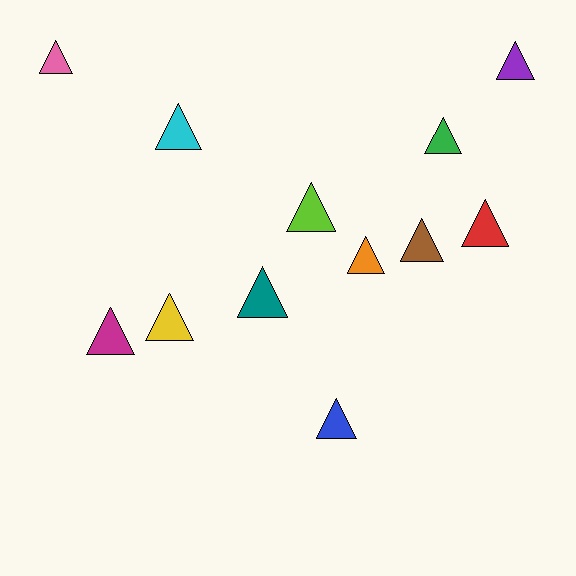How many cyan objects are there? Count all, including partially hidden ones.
There is 1 cyan object.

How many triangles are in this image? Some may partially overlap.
There are 12 triangles.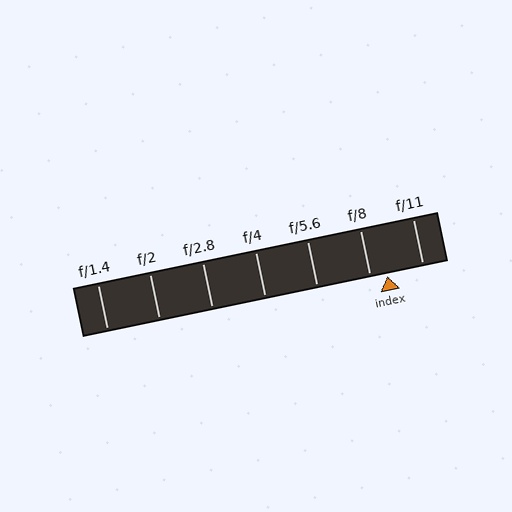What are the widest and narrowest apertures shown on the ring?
The widest aperture shown is f/1.4 and the narrowest is f/11.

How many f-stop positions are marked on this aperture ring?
There are 7 f-stop positions marked.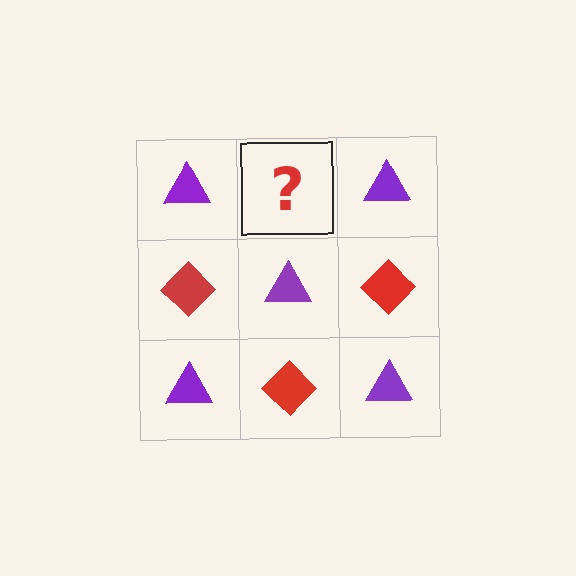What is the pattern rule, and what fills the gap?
The rule is that it alternates purple triangle and red diamond in a checkerboard pattern. The gap should be filled with a red diamond.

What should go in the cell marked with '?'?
The missing cell should contain a red diamond.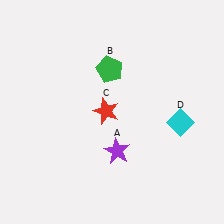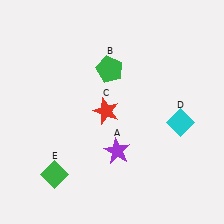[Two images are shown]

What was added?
A green diamond (E) was added in Image 2.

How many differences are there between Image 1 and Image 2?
There is 1 difference between the two images.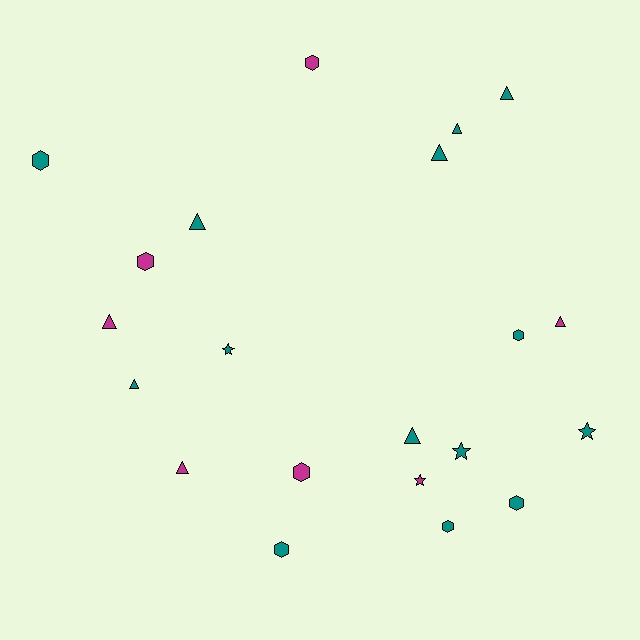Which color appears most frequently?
Teal, with 14 objects.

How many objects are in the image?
There are 21 objects.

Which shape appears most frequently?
Triangle, with 9 objects.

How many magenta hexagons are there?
There are 3 magenta hexagons.